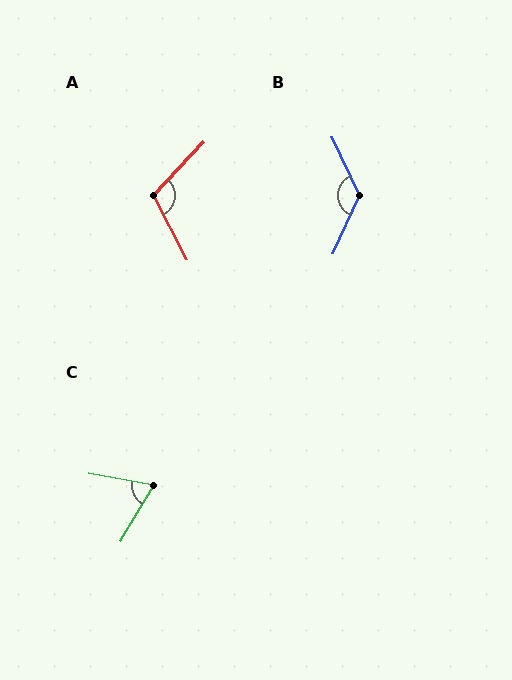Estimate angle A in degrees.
Approximately 109 degrees.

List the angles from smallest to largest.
C (69°), A (109°), B (130°).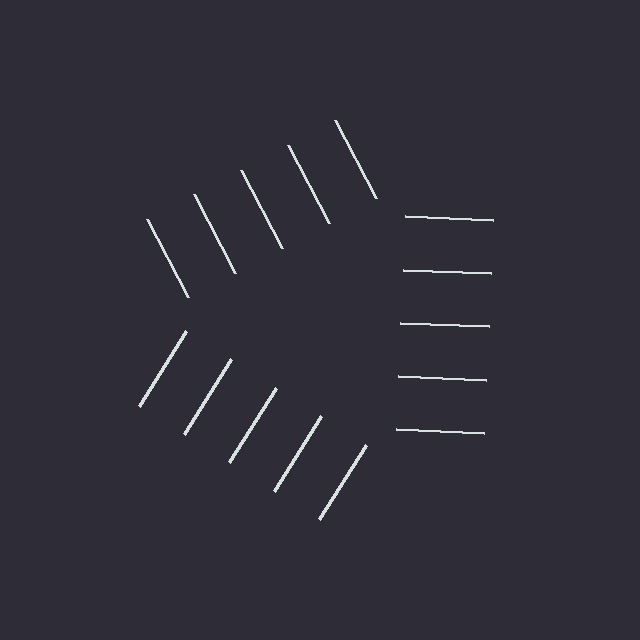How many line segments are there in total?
15 — 5 along each of the 3 edges.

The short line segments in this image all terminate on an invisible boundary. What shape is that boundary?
An illusory triangle — the line segments terminate on its edges but no continuous stroke is drawn.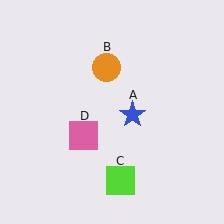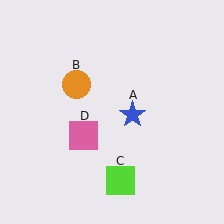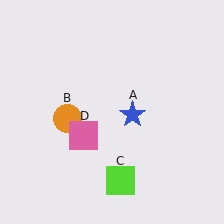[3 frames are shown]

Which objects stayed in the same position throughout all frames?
Blue star (object A) and lime square (object C) and pink square (object D) remained stationary.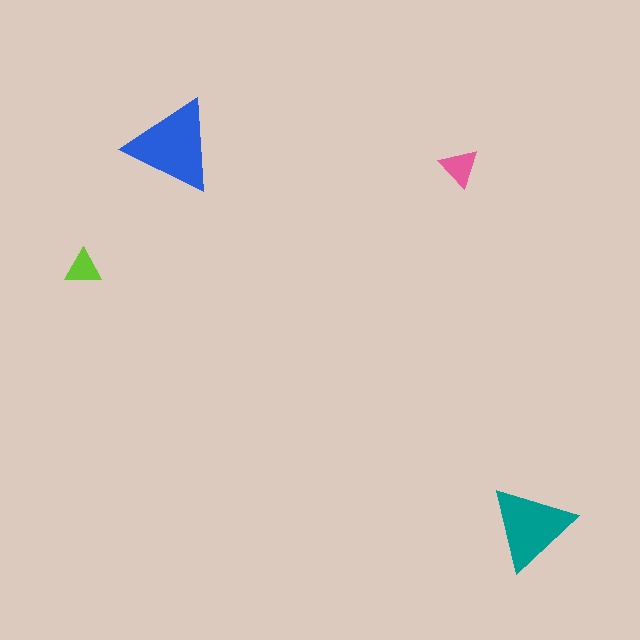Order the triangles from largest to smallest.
the blue one, the teal one, the pink one, the lime one.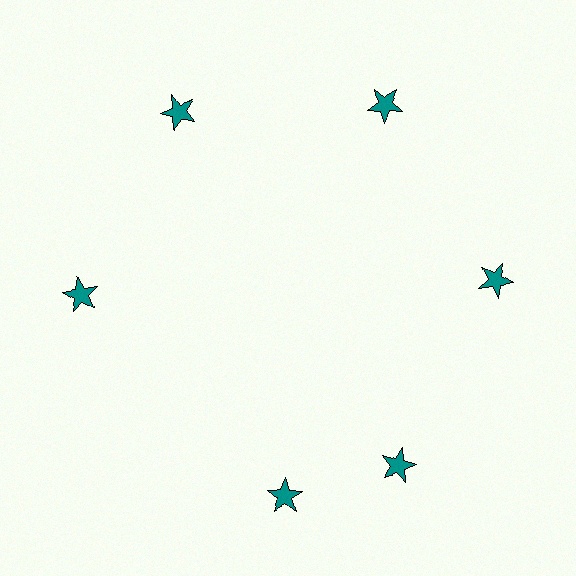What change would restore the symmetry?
The symmetry would be restored by rotating it back into even spacing with its neighbors so that all 6 stars sit at equal angles and equal distance from the center.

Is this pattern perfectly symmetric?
No. The 6 teal stars are arranged in a ring, but one element near the 7 o'clock position is rotated out of alignment along the ring, breaking the 6-fold rotational symmetry.